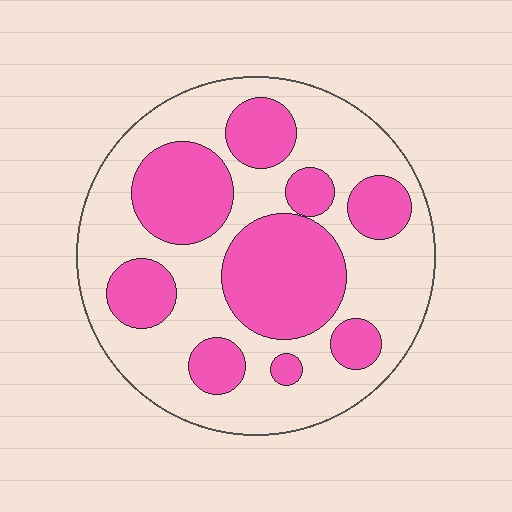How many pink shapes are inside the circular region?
9.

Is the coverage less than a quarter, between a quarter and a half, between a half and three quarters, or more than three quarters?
Between a quarter and a half.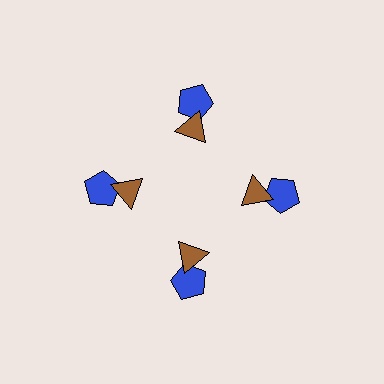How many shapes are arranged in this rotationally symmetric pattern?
There are 8 shapes, arranged in 4 groups of 2.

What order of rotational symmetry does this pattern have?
This pattern has 4-fold rotational symmetry.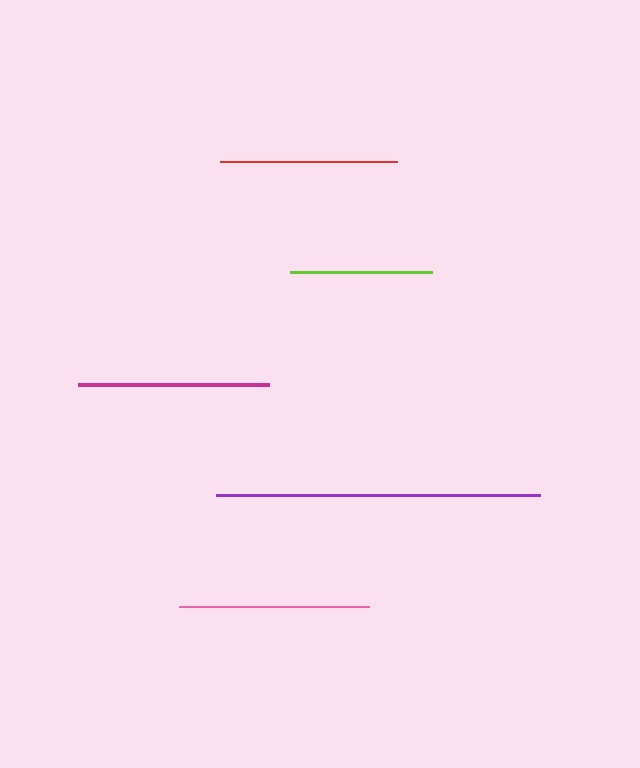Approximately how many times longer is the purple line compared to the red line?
The purple line is approximately 1.8 times the length of the red line.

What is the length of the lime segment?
The lime segment is approximately 142 pixels long.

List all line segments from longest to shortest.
From longest to shortest: purple, magenta, pink, red, lime.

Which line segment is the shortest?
The lime line is the shortest at approximately 142 pixels.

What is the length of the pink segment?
The pink segment is approximately 190 pixels long.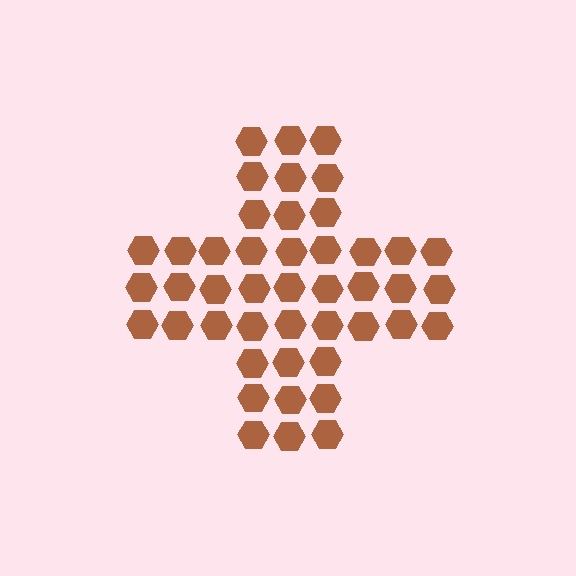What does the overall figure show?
The overall figure shows a cross.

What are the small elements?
The small elements are hexagons.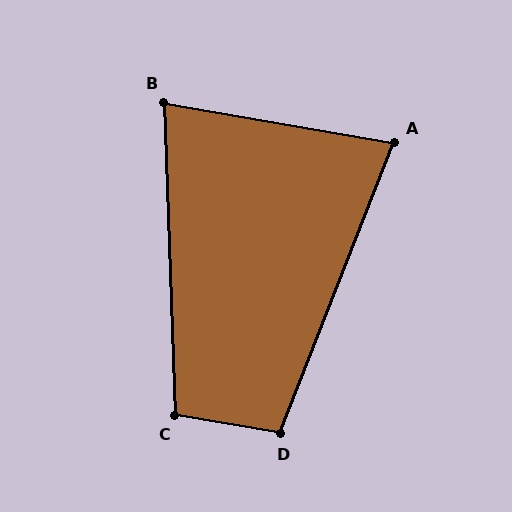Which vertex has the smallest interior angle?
B, at approximately 78 degrees.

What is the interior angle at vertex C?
Approximately 102 degrees (obtuse).